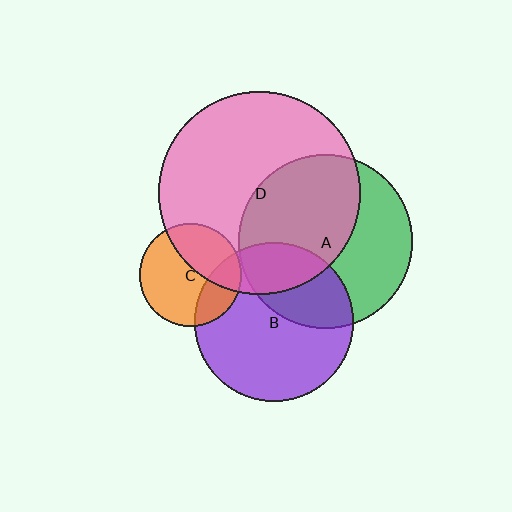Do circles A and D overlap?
Yes.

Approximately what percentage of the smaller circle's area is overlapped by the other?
Approximately 55%.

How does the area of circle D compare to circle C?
Approximately 3.9 times.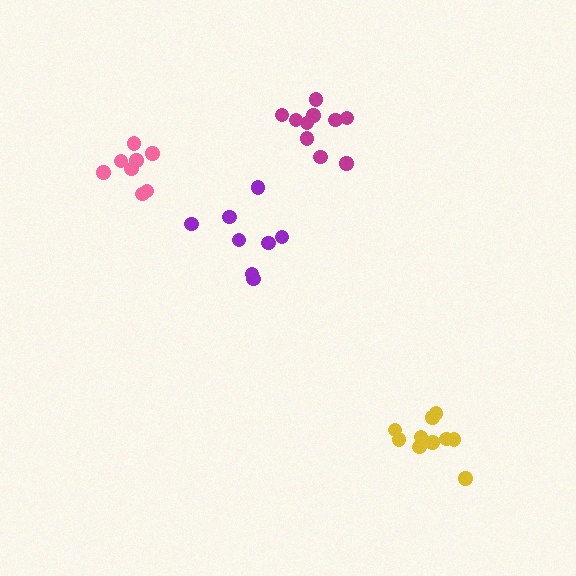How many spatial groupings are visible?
There are 4 spatial groupings.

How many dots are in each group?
Group 1: 8 dots, Group 2: 10 dots, Group 3: 8 dots, Group 4: 10 dots (36 total).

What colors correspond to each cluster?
The clusters are colored: purple, yellow, pink, magenta.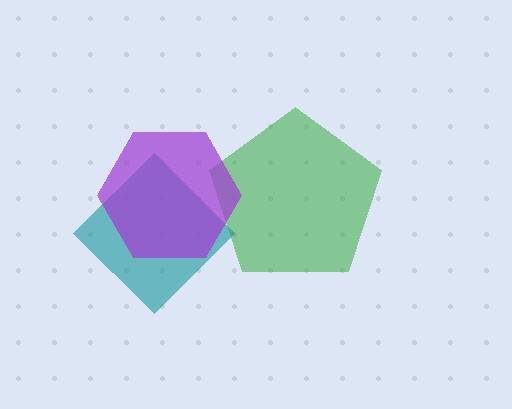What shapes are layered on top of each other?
The layered shapes are: a green pentagon, a teal diamond, a purple hexagon.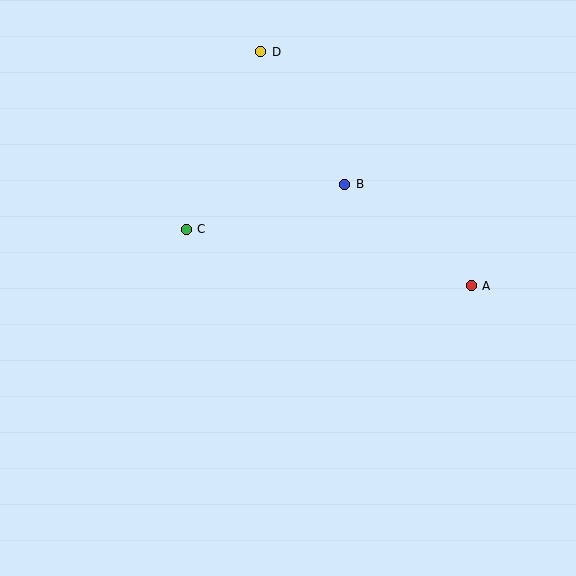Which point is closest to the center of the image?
Point C at (186, 229) is closest to the center.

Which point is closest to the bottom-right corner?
Point A is closest to the bottom-right corner.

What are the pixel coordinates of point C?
Point C is at (186, 229).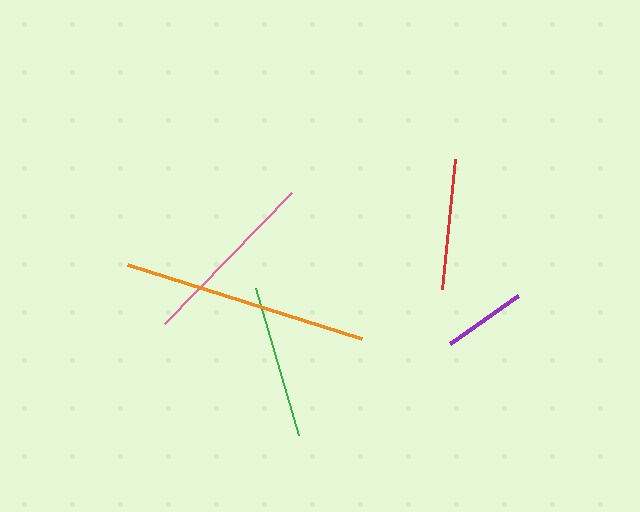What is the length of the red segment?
The red segment is approximately 131 pixels long.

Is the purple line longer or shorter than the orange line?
The orange line is longer than the purple line.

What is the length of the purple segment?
The purple segment is approximately 84 pixels long.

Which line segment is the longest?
The orange line is the longest at approximately 246 pixels.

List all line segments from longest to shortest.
From longest to shortest: orange, pink, green, red, purple.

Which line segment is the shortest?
The purple line is the shortest at approximately 84 pixels.